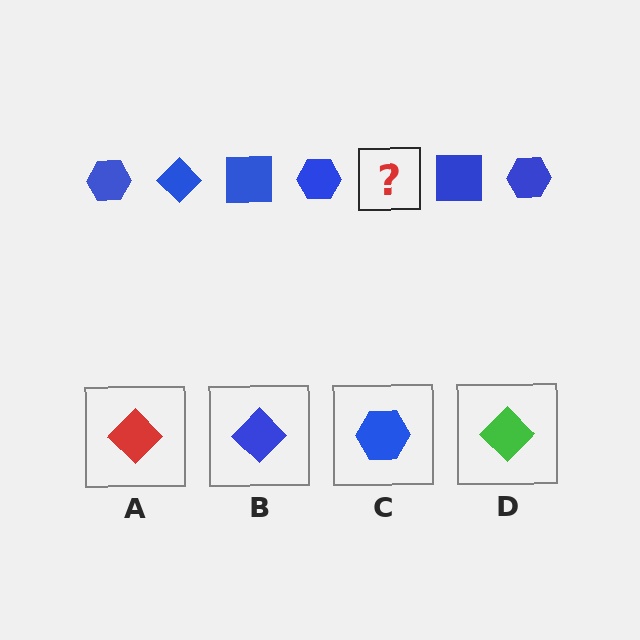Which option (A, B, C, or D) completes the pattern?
B.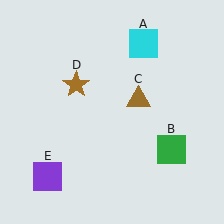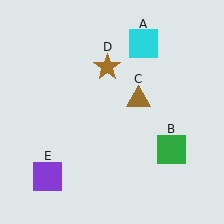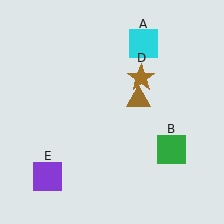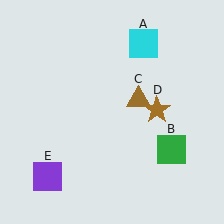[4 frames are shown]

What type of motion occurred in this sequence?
The brown star (object D) rotated clockwise around the center of the scene.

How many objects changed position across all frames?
1 object changed position: brown star (object D).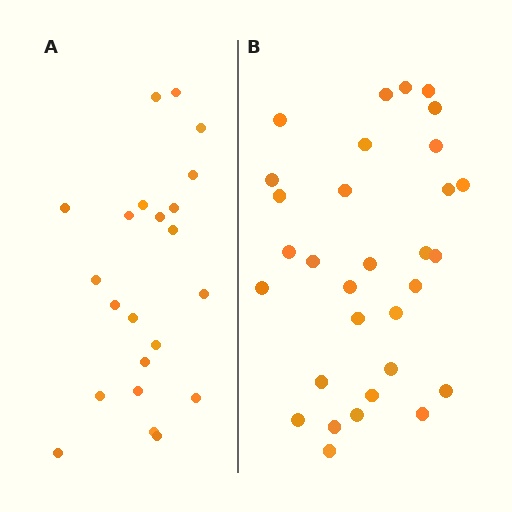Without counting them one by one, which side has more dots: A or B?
Region B (the right region) has more dots.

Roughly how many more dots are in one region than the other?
Region B has roughly 8 or so more dots than region A.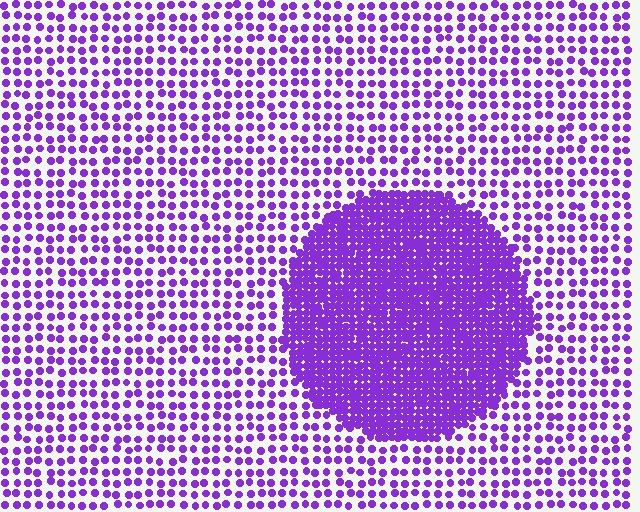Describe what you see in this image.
The image contains small purple elements arranged at two different densities. A circle-shaped region is visible where the elements are more densely packed than the surrounding area.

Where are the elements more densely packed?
The elements are more densely packed inside the circle boundary.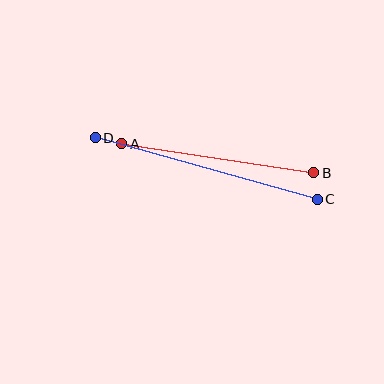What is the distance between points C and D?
The distance is approximately 230 pixels.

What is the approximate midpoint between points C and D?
The midpoint is at approximately (206, 169) pixels.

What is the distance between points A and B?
The distance is approximately 194 pixels.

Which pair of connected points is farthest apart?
Points C and D are farthest apart.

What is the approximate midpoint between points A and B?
The midpoint is at approximately (218, 158) pixels.